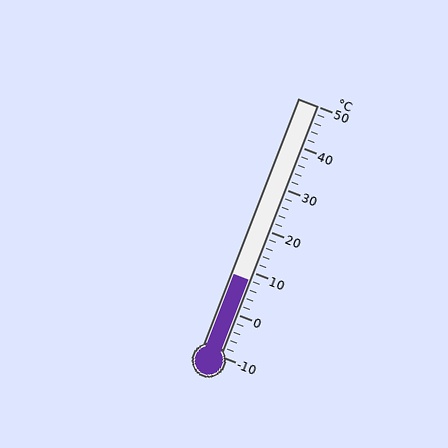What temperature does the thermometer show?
The thermometer shows approximately 8°C.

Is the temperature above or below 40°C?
The temperature is below 40°C.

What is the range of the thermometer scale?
The thermometer scale ranges from -10°C to 50°C.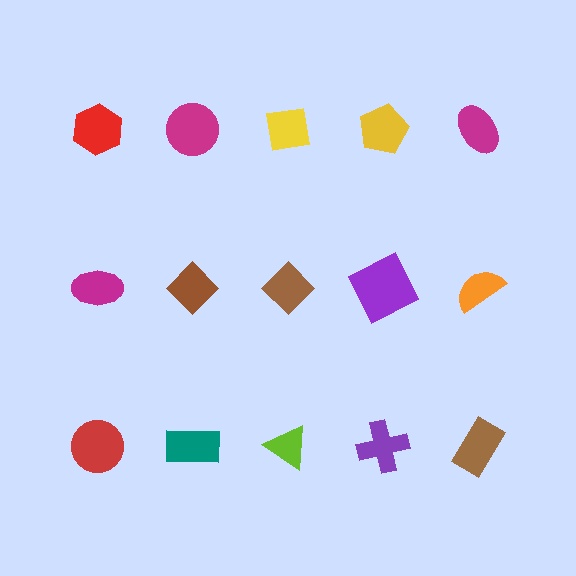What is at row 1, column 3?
A yellow square.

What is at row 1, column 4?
A yellow pentagon.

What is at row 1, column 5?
A magenta ellipse.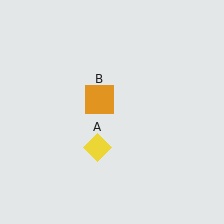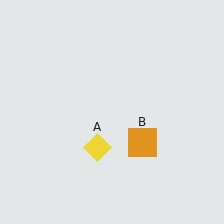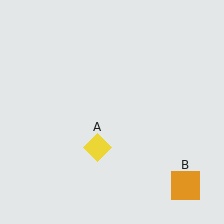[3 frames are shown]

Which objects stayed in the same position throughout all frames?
Yellow diamond (object A) remained stationary.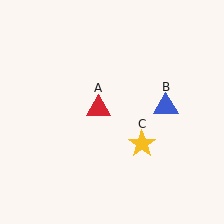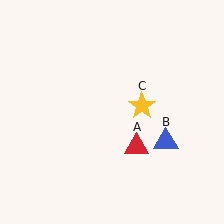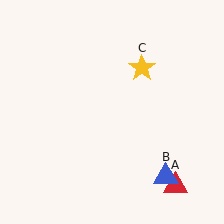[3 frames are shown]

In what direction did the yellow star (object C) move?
The yellow star (object C) moved up.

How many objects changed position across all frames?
3 objects changed position: red triangle (object A), blue triangle (object B), yellow star (object C).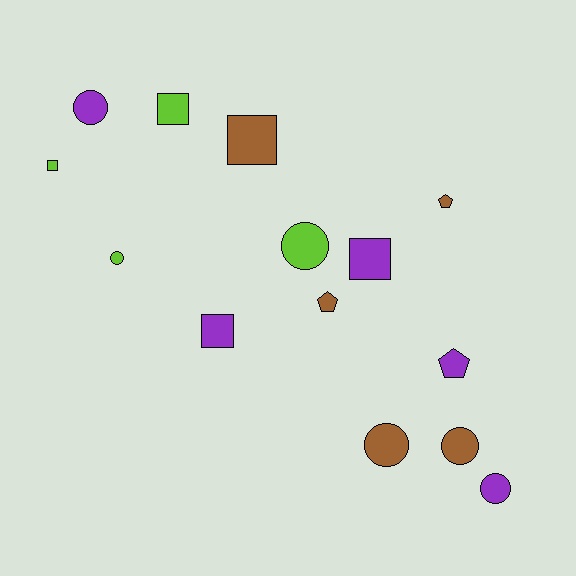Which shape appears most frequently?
Circle, with 6 objects.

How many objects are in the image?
There are 14 objects.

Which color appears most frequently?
Purple, with 5 objects.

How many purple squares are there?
There are 2 purple squares.